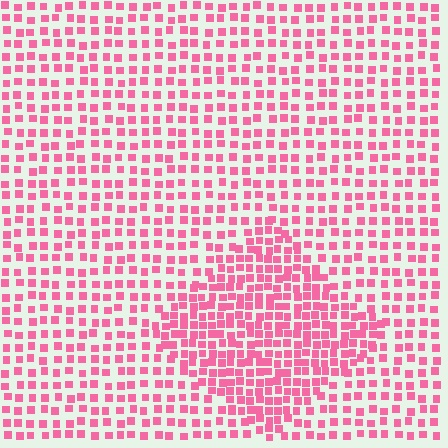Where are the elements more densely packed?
The elements are more densely packed inside the diamond boundary.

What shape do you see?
I see a diamond.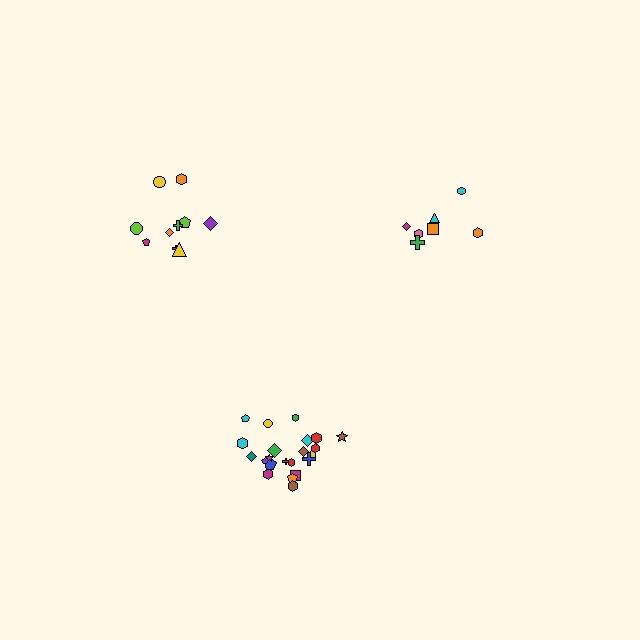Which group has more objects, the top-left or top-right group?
The top-left group.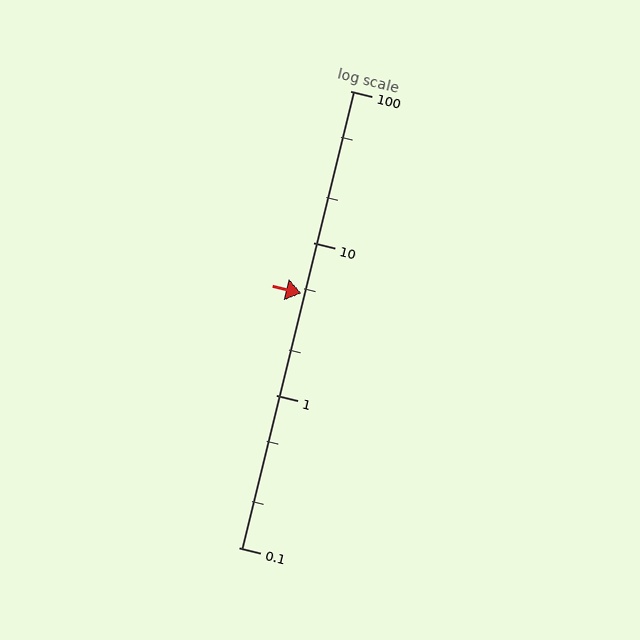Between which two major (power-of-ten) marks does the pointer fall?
The pointer is between 1 and 10.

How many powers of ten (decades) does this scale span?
The scale spans 3 decades, from 0.1 to 100.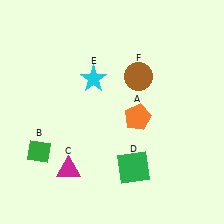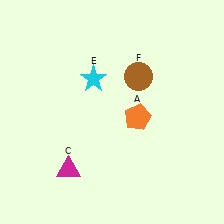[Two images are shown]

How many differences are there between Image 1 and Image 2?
There are 2 differences between the two images.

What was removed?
The green diamond (B), the green square (D) were removed in Image 2.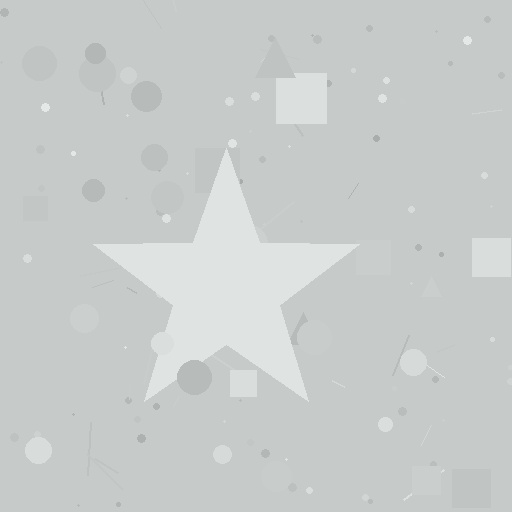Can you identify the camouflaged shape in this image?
The camouflaged shape is a star.